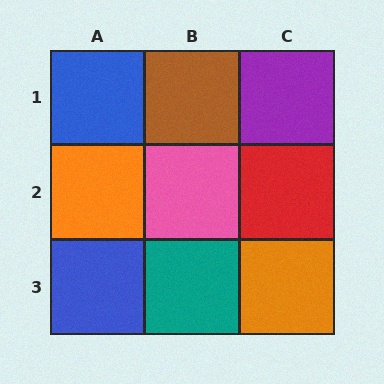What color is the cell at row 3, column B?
Teal.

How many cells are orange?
2 cells are orange.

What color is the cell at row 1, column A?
Blue.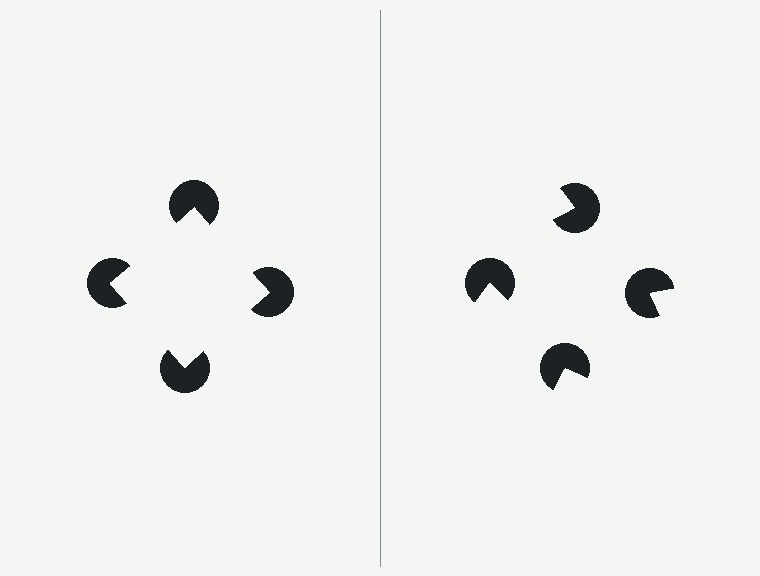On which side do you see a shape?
An illusory square appears on the left side. On the right side the wedge cuts are rotated, so no coherent shape forms.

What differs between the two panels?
The pac-man discs are positioned identically on both sides; only the wedge orientations differ. On the left they align to a square; on the right they are misaligned.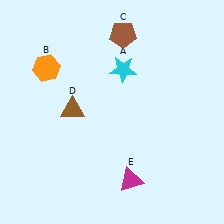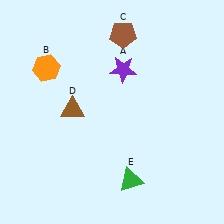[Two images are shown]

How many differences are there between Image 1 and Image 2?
There are 2 differences between the two images.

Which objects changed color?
A changed from cyan to purple. E changed from magenta to green.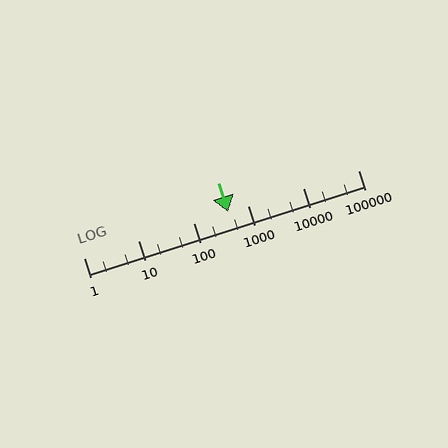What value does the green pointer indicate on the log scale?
The pointer indicates approximately 430.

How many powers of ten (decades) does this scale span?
The scale spans 5 decades, from 1 to 100000.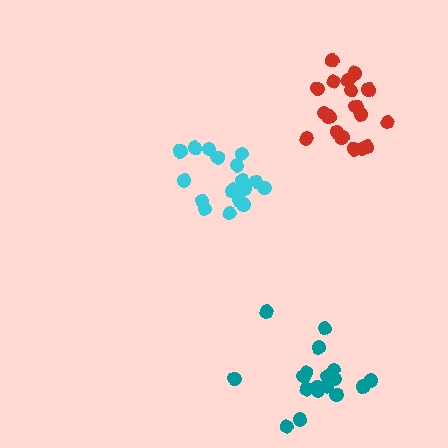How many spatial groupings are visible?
There are 3 spatial groupings.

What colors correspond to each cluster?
The clusters are colored: cyan, teal, red.